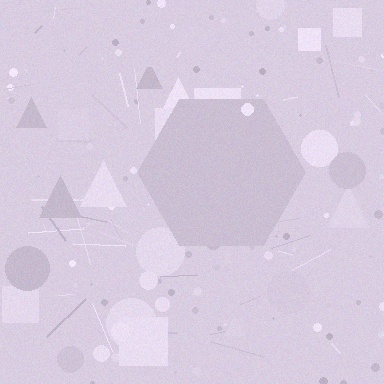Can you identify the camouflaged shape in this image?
The camouflaged shape is a hexagon.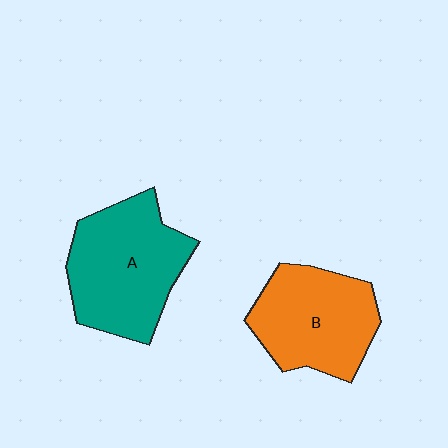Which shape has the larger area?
Shape A (teal).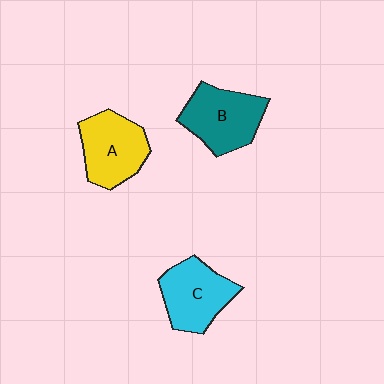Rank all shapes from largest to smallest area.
From largest to smallest: B (teal), A (yellow), C (cyan).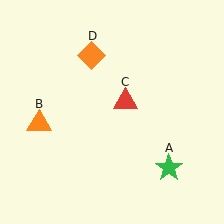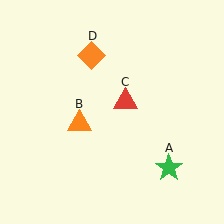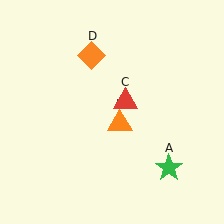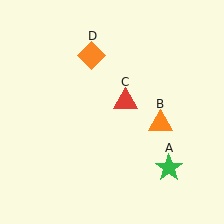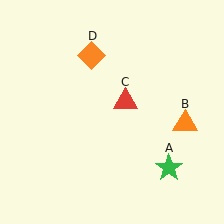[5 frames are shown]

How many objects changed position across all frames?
1 object changed position: orange triangle (object B).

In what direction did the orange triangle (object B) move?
The orange triangle (object B) moved right.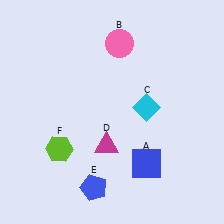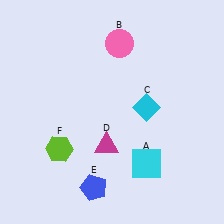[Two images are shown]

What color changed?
The square (A) changed from blue in Image 1 to cyan in Image 2.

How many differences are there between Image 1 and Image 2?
There is 1 difference between the two images.